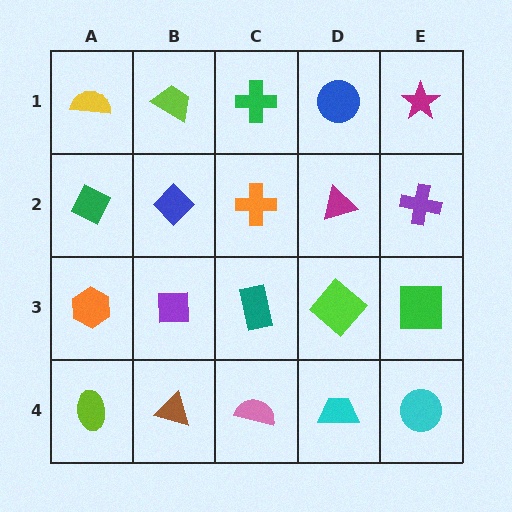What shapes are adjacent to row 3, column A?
A green diamond (row 2, column A), a lime ellipse (row 4, column A), a purple square (row 3, column B).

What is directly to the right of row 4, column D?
A cyan circle.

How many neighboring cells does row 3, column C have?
4.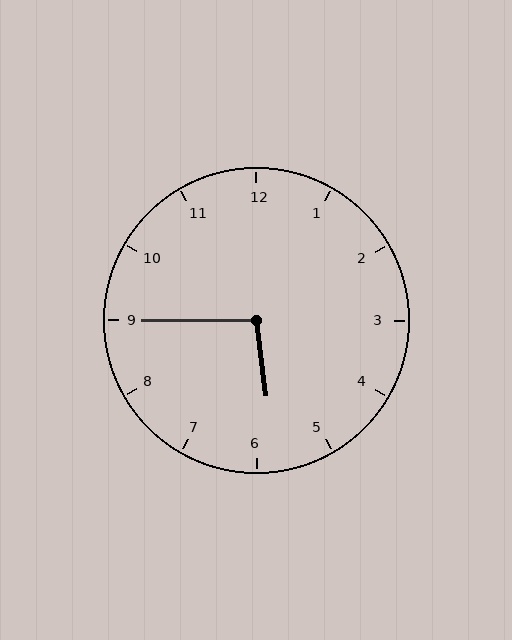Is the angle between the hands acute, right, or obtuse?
It is obtuse.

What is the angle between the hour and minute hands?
Approximately 98 degrees.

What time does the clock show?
5:45.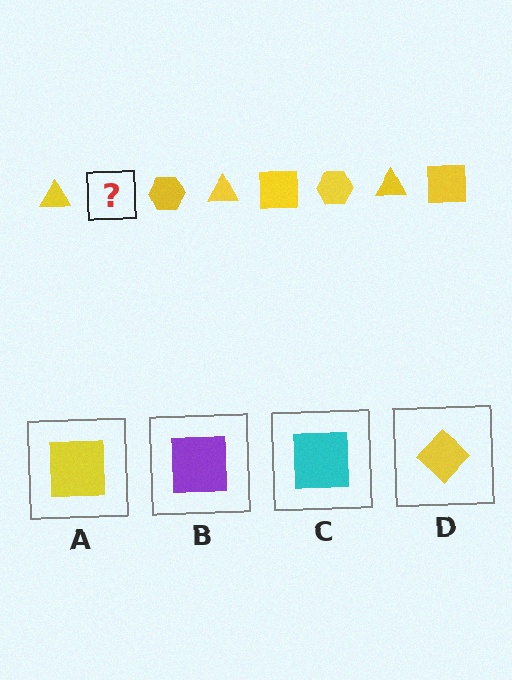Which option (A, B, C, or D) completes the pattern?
A.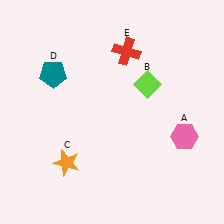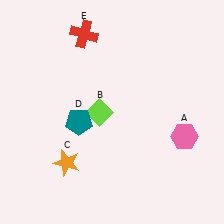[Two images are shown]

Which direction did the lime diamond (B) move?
The lime diamond (B) moved left.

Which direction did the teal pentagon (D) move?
The teal pentagon (D) moved down.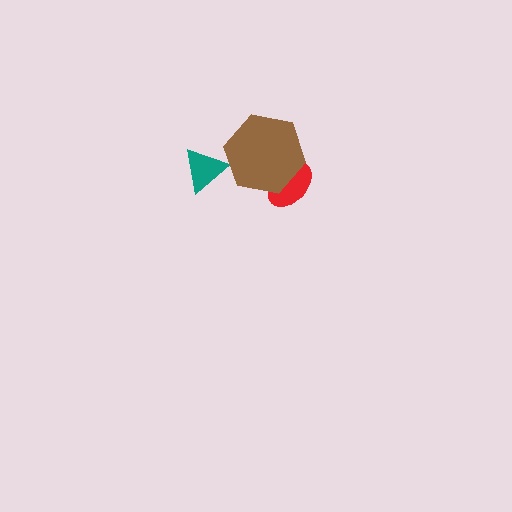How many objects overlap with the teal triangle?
0 objects overlap with the teal triangle.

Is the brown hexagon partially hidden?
No, no other shape covers it.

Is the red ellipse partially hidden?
Yes, it is partially covered by another shape.